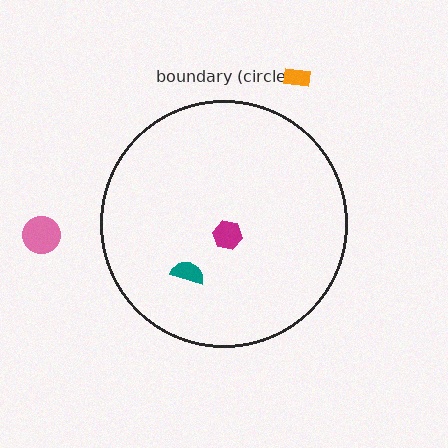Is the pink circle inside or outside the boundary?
Outside.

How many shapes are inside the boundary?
2 inside, 2 outside.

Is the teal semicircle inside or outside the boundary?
Inside.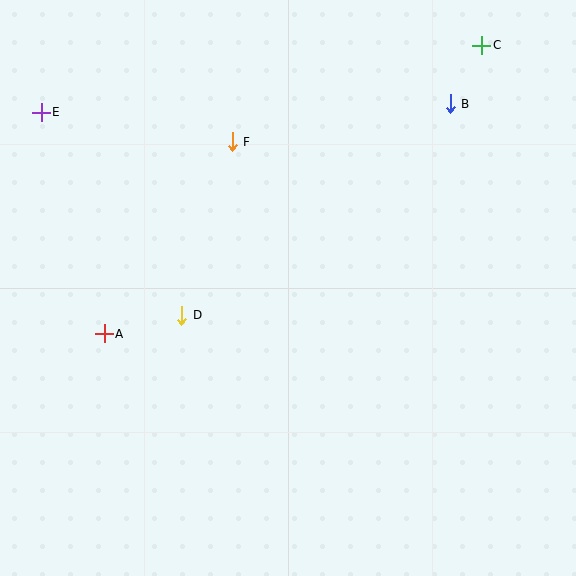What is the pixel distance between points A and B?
The distance between A and B is 415 pixels.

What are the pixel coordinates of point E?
Point E is at (41, 112).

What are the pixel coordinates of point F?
Point F is at (232, 142).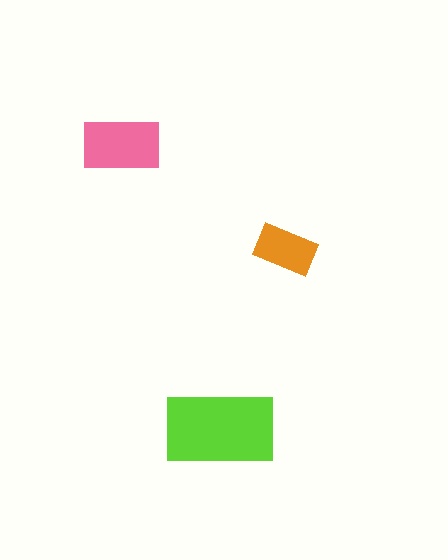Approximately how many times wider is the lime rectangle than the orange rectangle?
About 2 times wider.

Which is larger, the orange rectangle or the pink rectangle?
The pink one.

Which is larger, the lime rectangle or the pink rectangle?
The lime one.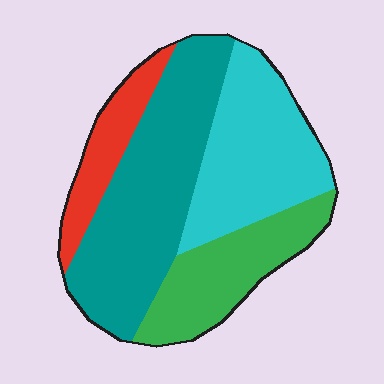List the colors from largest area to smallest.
From largest to smallest: teal, cyan, green, red.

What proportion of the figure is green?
Green covers around 20% of the figure.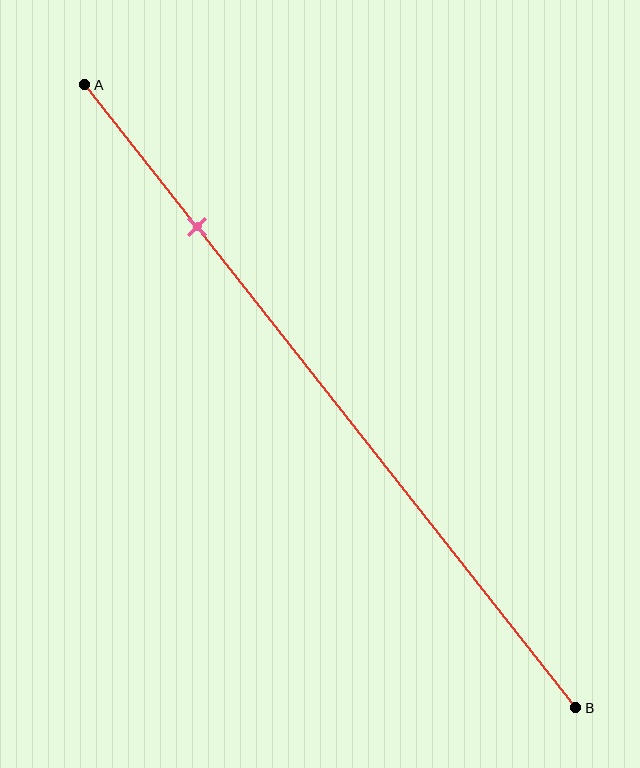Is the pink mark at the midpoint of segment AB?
No, the mark is at about 25% from A, not at the 50% midpoint.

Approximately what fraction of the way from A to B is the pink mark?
The pink mark is approximately 25% of the way from A to B.